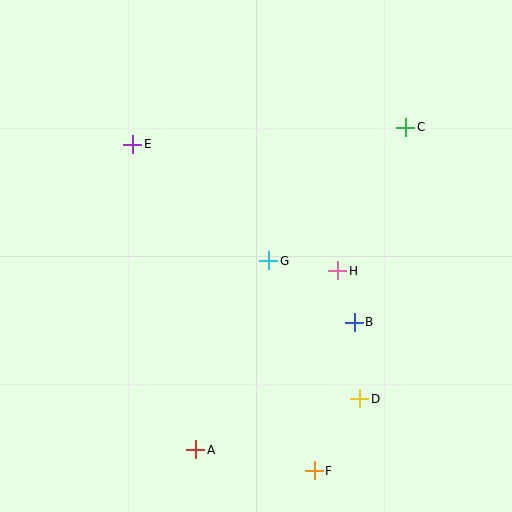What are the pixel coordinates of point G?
Point G is at (269, 261).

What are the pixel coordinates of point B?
Point B is at (354, 322).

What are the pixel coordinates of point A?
Point A is at (196, 450).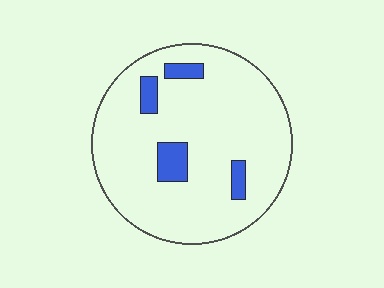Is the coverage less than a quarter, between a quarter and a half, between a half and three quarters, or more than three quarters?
Less than a quarter.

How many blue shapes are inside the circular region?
4.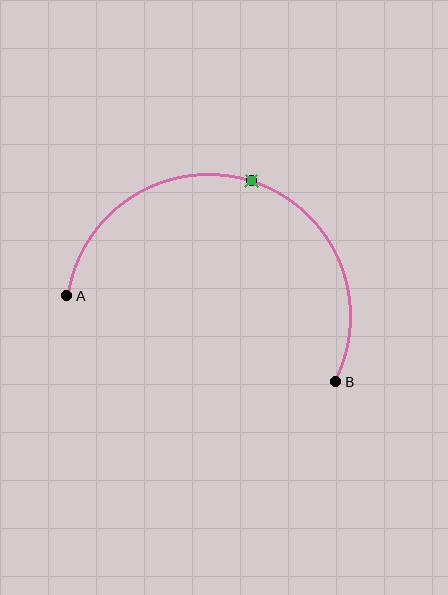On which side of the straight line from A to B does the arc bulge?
The arc bulges above the straight line connecting A and B.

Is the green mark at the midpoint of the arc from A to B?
Yes. The green mark lies on the arc at equal arc-length from both A and B — it is the arc midpoint.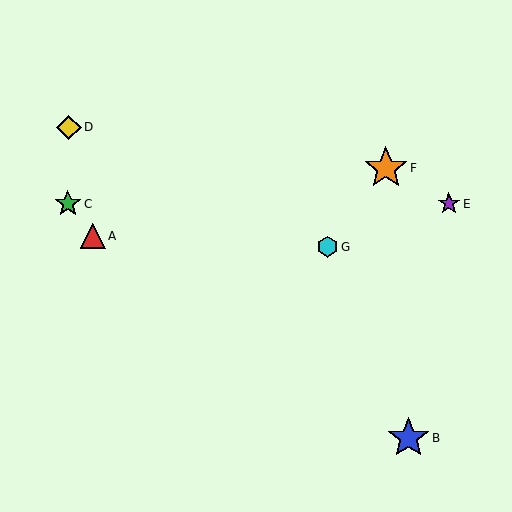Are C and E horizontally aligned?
Yes, both are at y≈204.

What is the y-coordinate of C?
Object C is at y≈204.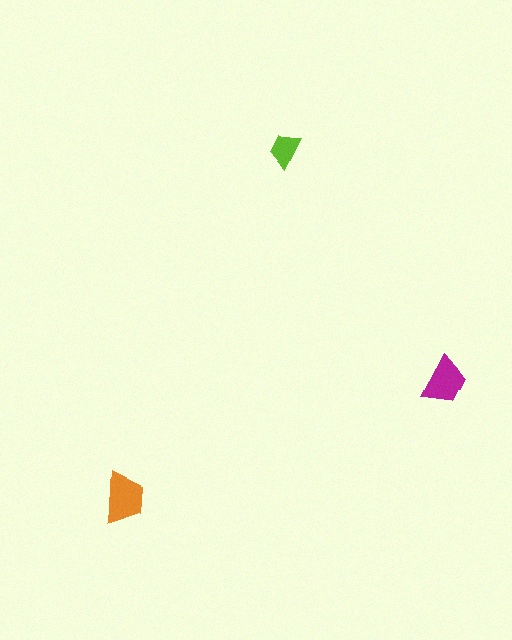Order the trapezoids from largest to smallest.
the orange one, the magenta one, the lime one.